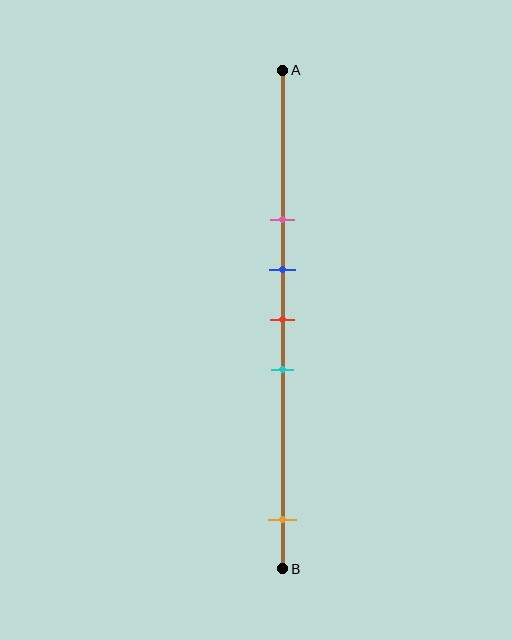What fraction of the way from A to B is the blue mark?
The blue mark is approximately 40% (0.4) of the way from A to B.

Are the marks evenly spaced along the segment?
No, the marks are not evenly spaced.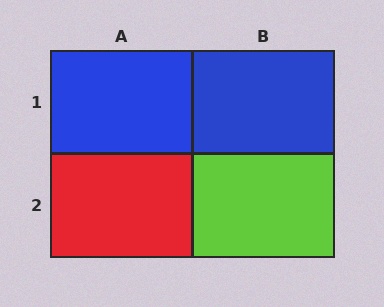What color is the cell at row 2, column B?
Lime.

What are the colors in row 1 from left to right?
Blue, blue.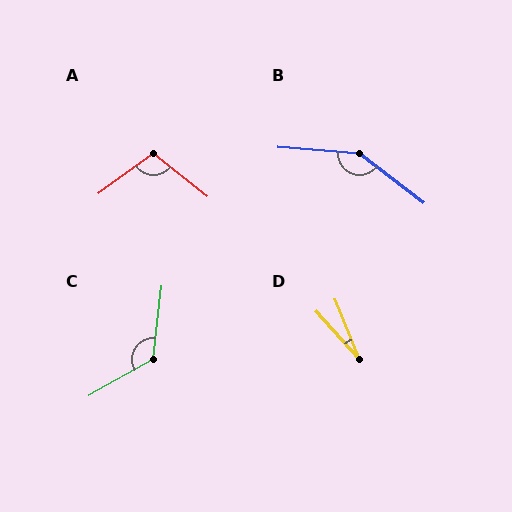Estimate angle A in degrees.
Approximately 105 degrees.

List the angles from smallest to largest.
D (20°), A (105°), C (127°), B (148°).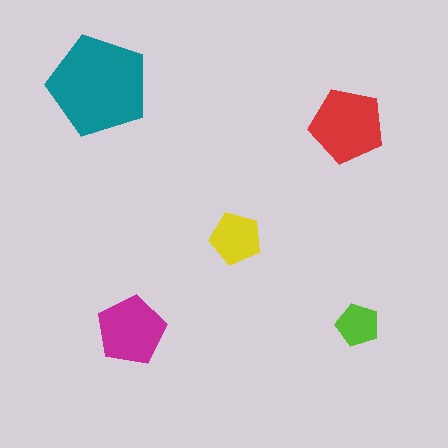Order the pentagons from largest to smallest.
the teal one, the red one, the magenta one, the yellow one, the lime one.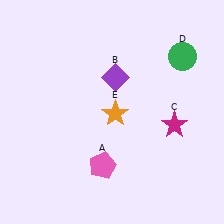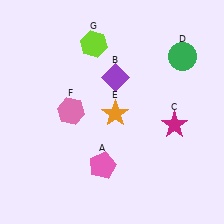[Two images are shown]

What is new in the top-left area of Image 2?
A lime hexagon (G) was added in the top-left area of Image 2.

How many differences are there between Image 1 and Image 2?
There are 2 differences between the two images.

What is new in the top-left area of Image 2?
A pink hexagon (F) was added in the top-left area of Image 2.